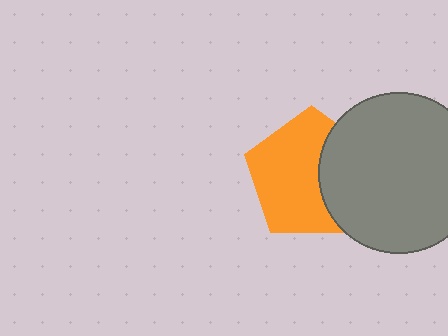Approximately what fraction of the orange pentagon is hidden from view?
Roughly 36% of the orange pentagon is hidden behind the gray circle.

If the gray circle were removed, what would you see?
You would see the complete orange pentagon.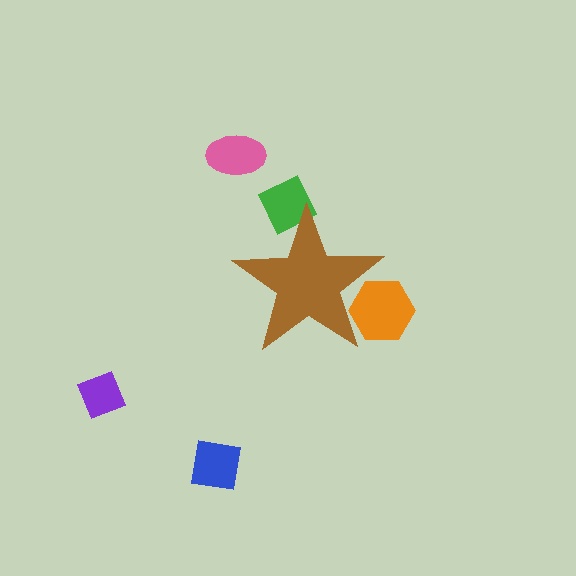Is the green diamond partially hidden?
Yes, the green diamond is partially hidden behind the brown star.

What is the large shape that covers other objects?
A brown star.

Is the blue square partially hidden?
No, the blue square is fully visible.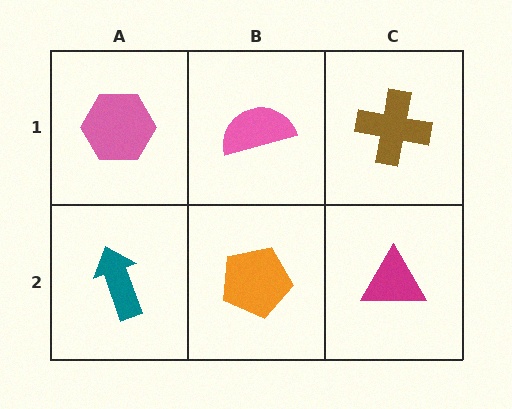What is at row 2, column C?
A magenta triangle.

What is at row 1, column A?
A pink hexagon.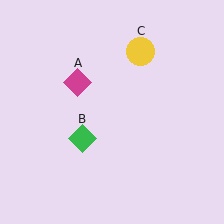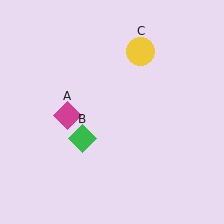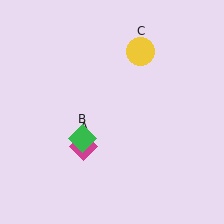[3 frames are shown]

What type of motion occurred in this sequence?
The magenta diamond (object A) rotated counterclockwise around the center of the scene.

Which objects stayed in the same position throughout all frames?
Green diamond (object B) and yellow circle (object C) remained stationary.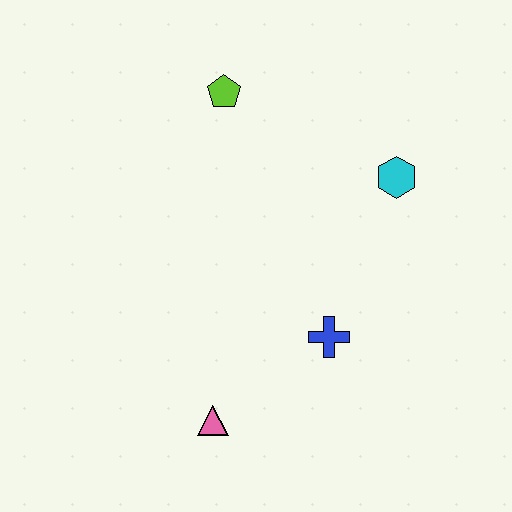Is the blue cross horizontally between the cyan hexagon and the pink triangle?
Yes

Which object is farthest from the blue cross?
The lime pentagon is farthest from the blue cross.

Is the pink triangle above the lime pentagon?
No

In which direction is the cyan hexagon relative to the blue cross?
The cyan hexagon is above the blue cross.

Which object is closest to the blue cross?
The pink triangle is closest to the blue cross.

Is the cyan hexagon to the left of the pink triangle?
No